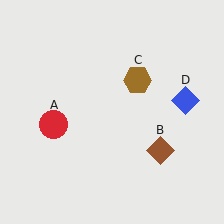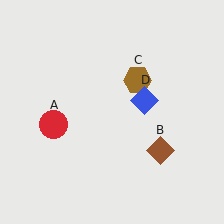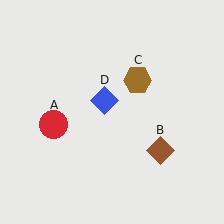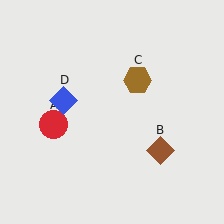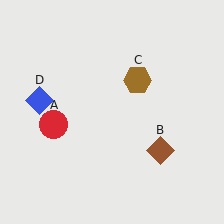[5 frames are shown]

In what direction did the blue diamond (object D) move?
The blue diamond (object D) moved left.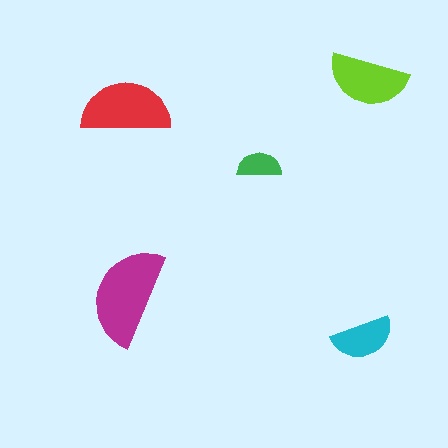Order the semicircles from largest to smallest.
the magenta one, the red one, the lime one, the cyan one, the green one.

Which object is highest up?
The lime semicircle is topmost.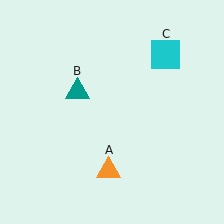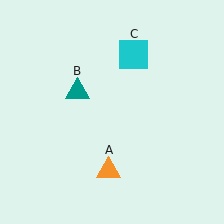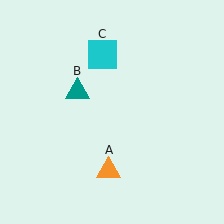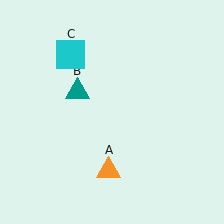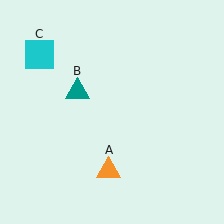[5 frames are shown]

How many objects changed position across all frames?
1 object changed position: cyan square (object C).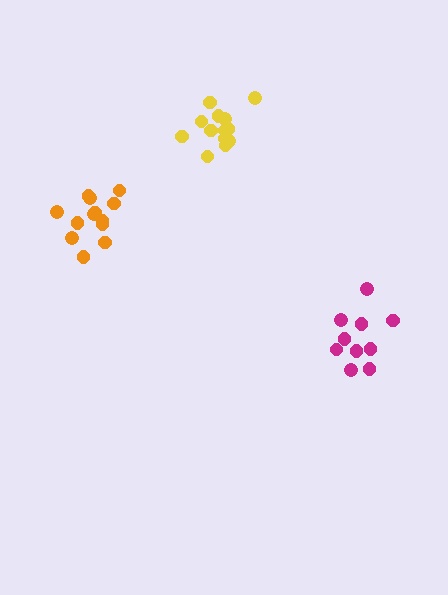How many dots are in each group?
Group 1: 13 dots, Group 2: 13 dots, Group 3: 10 dots (36 total).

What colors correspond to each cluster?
The clusters are colored: orange, yellow, magenta.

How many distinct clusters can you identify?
There are 3 distinct clusters.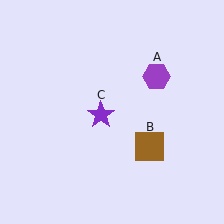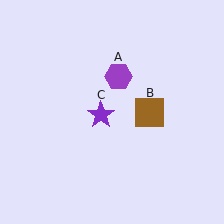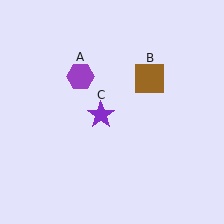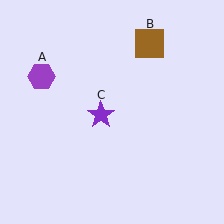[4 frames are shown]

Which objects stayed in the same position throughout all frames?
Purple star (object C) remained stationary.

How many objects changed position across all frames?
2 objects changed position: purple hexagon (object A), brown square (object B).